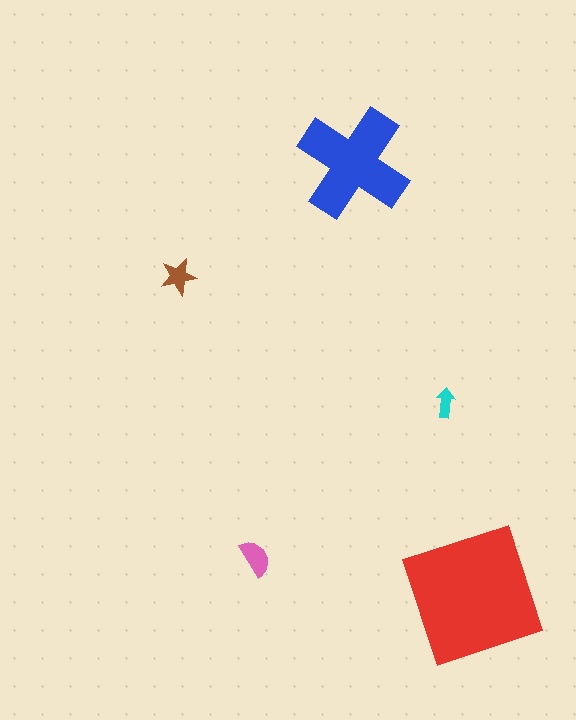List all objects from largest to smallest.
The red square, the blue cross, the pink semicircle, the brown star, the cyan arrow.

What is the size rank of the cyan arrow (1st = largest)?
5th.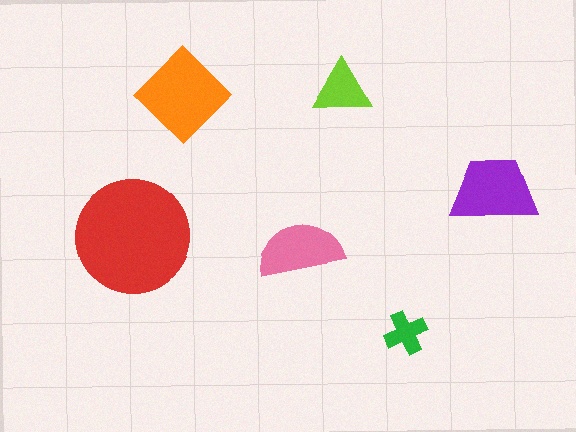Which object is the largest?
The red circle.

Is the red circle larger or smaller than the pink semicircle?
Larger.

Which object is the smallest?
The green cross.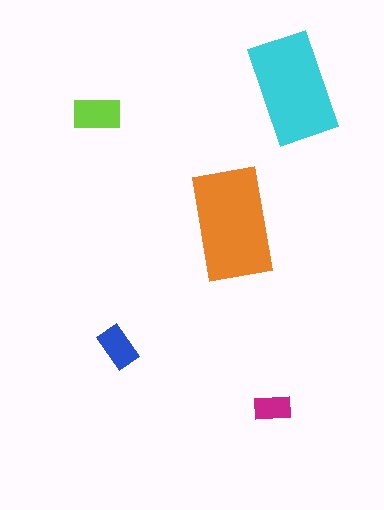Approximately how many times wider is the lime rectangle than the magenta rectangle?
About 1.5 times wider.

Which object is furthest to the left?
The lime rectangle is leftmost.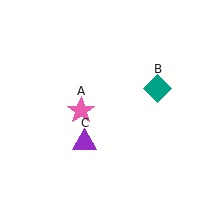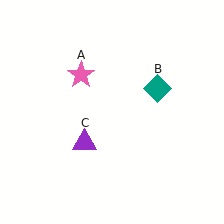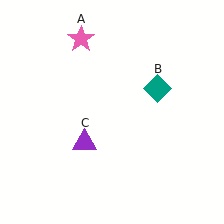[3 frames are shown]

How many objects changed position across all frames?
1 object changed position: pink star (object A).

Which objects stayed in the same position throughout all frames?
Teal diamond (object B) and purple triangle (object C) remained stationary.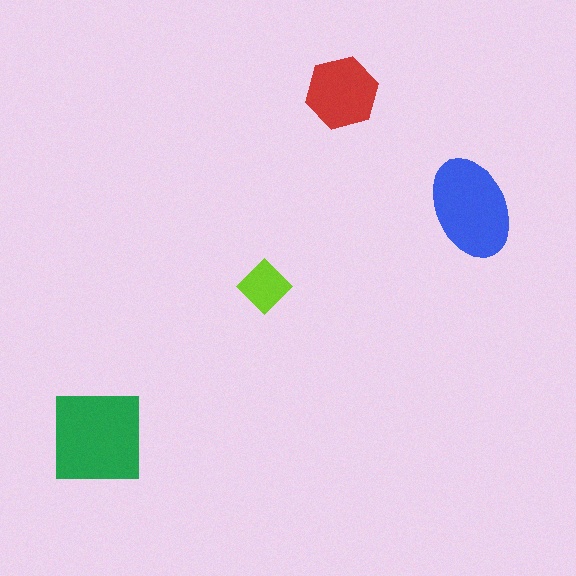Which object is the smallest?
The lime diamond.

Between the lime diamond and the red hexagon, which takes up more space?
The red hexagon.